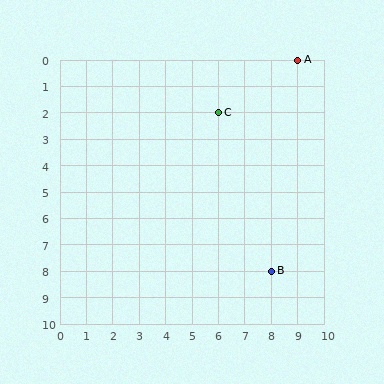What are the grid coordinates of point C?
Point C is at grid coordinates (6, 2).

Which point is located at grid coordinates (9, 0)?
Point A is at (9, 0).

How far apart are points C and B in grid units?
Points C and B are 2 columns and 6 rows apart (about 6.3 grid units diagonally).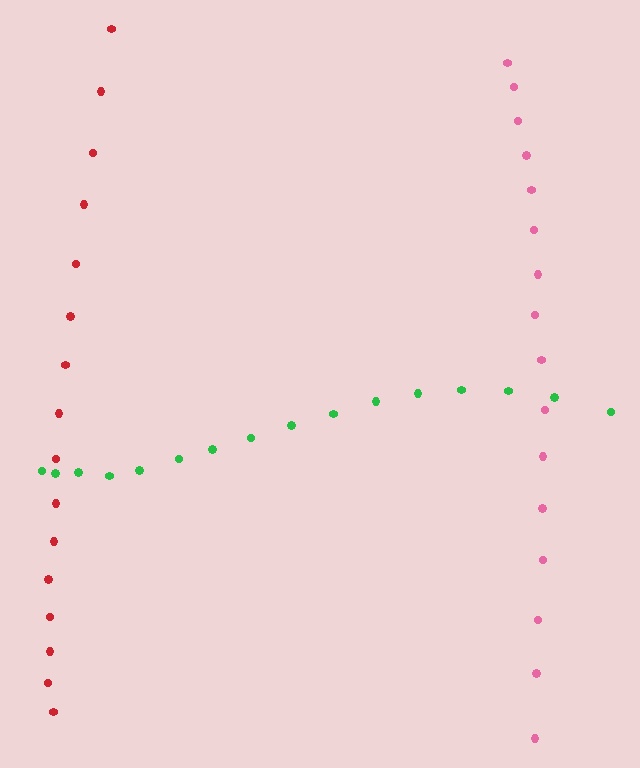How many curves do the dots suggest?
There are 3 distinct paths.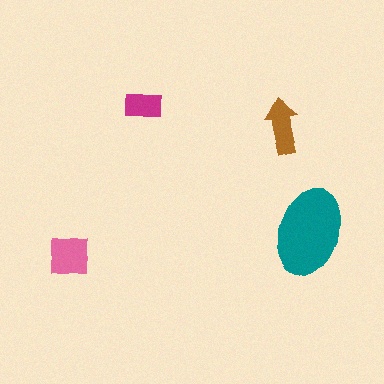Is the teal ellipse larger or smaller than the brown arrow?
Larger.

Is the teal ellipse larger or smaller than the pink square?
Larger.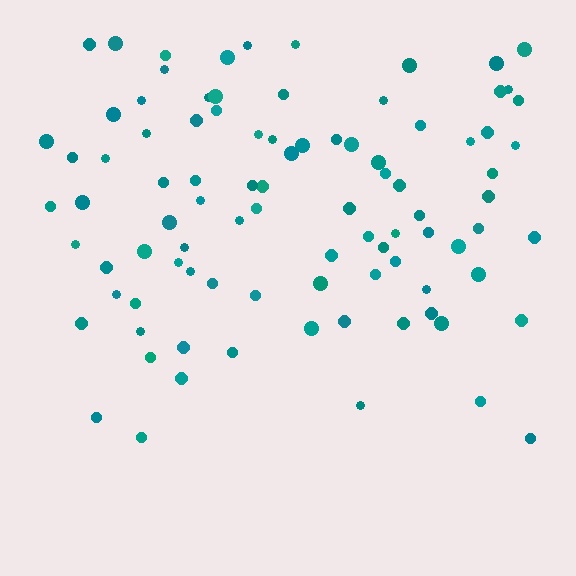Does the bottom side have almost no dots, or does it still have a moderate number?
Still a moderate number, just noticeably fewer than the top.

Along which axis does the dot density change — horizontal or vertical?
Vertical.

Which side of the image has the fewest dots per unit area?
The bottom.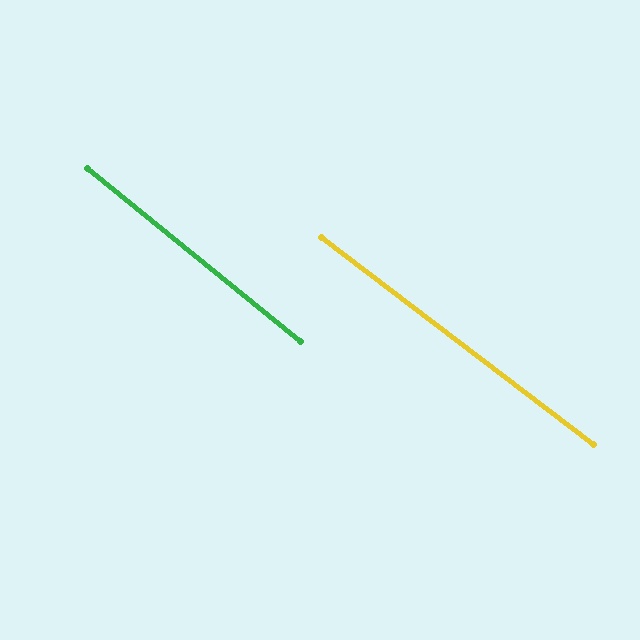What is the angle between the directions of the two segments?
Approximately 2 degrees.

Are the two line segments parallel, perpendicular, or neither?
Parallel — their directions differ by only 1.8°.